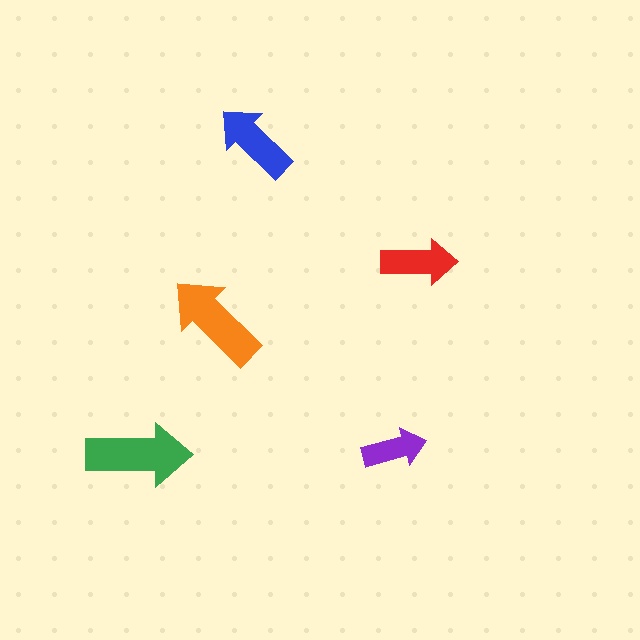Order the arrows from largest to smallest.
the green one, the orange one, the blue one, the red one, the purple one.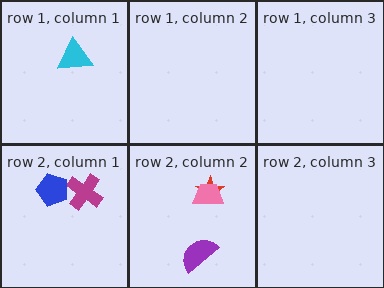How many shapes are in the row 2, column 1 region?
2.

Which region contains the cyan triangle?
The row 1, column 1 region.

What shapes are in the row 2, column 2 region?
The red star, the pink trapezoid, the purple semicircle.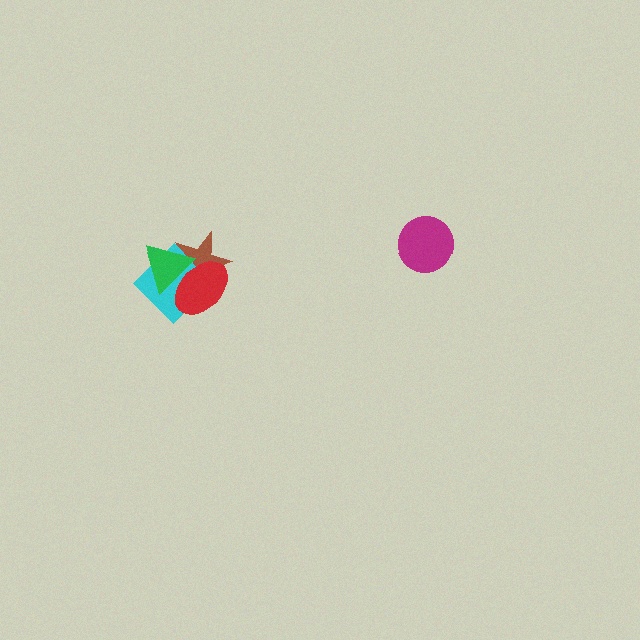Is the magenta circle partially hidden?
No, no other shape covers it.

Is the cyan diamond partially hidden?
Yes, it is partially covered by another shape.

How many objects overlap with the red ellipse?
3 objects overlap with the red ellipse.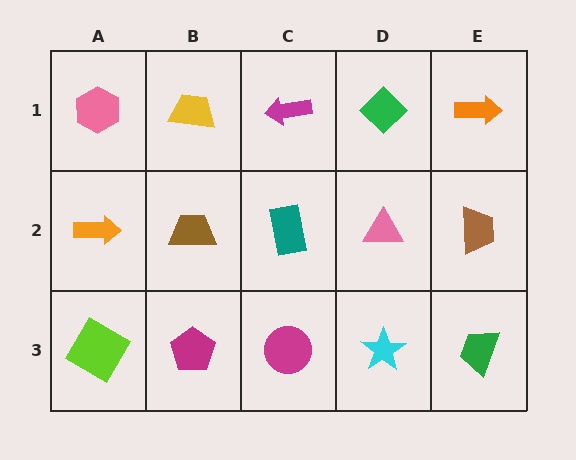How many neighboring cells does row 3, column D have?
3.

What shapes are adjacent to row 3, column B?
A brown trapezoid (row 2, column B), a lime diamond (row 3, column A), a magenta circle (row 3, column C).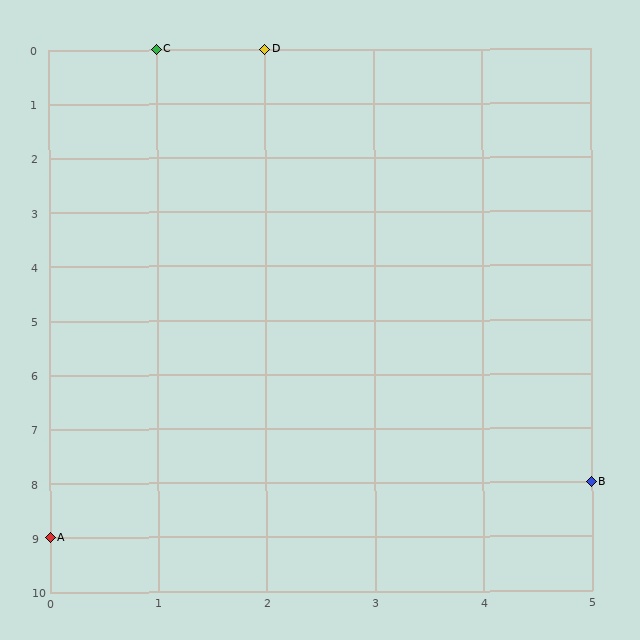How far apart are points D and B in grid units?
Points D and B are 3 columns and 8 rows apart (about 8.5 grid units diagonally).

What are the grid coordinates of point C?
Point C is at grid coordinates (1, 0).